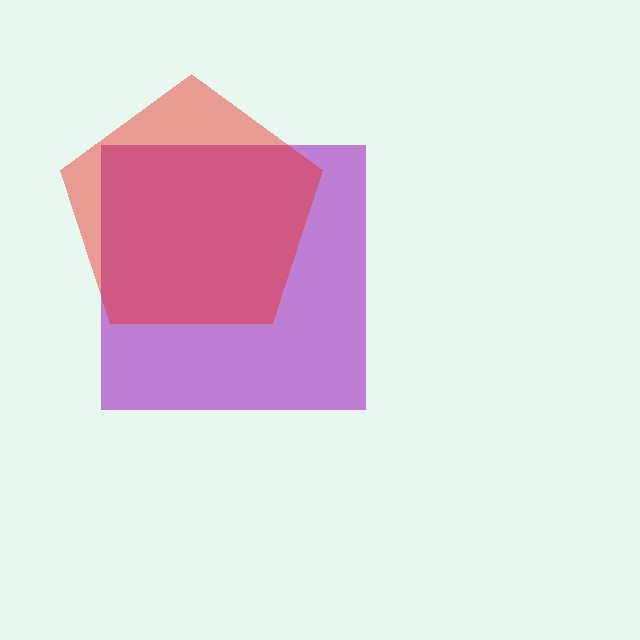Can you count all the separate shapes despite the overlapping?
Yes, there are 2 separate shapes.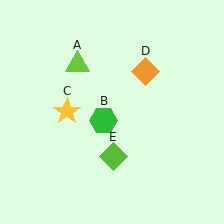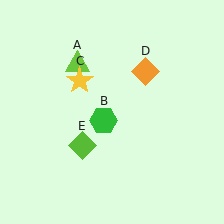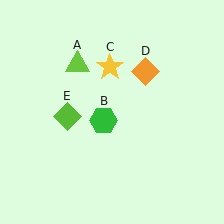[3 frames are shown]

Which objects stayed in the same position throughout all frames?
Lime triangle (object A) and green hexagon (object B) and orange diamond (object D) remained stationary.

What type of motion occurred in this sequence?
The yellow star (object C), lime diamond (object E) rotated clockwise around the center of the scene.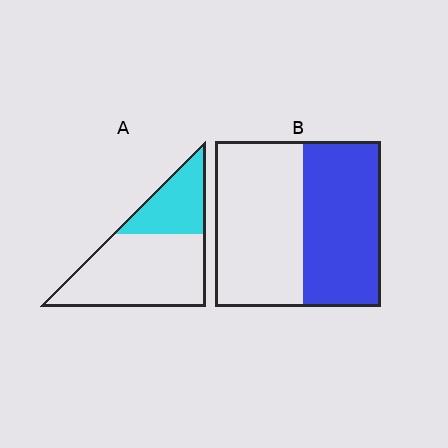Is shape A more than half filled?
No.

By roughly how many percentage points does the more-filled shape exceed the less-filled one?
By roughly 15 percentage points (B over A).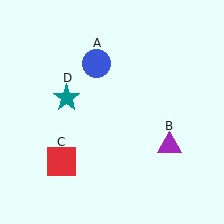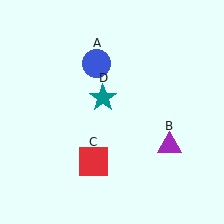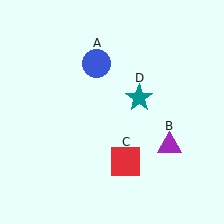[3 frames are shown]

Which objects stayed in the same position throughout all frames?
Blue circle (object A) and purple triangle (object B) remained stationary.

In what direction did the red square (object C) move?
The red square (object C) moved right.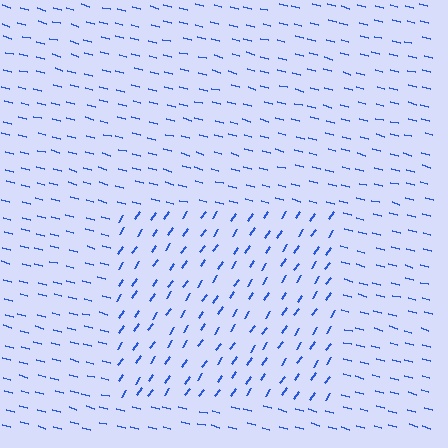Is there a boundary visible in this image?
Yes, there is a texture boundary formed by a change in line orientation.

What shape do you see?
I see a rectangle.